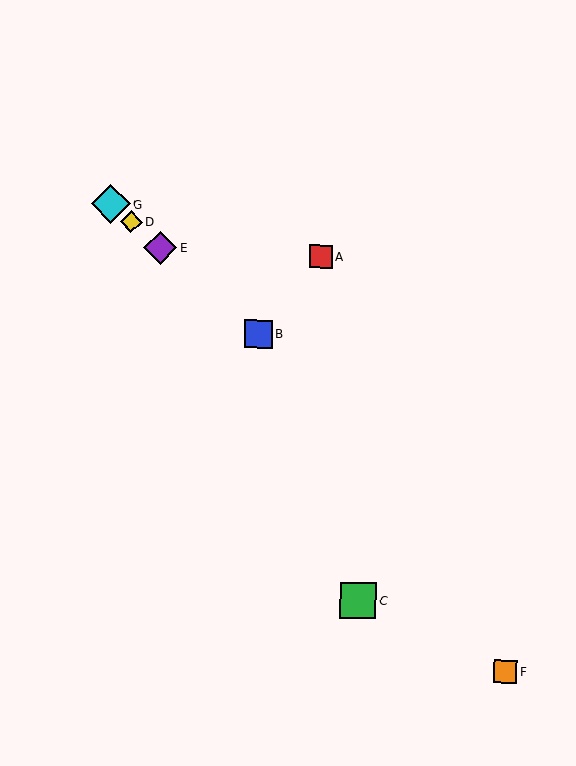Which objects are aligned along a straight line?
Objects B, D, E, G are aligned along a straight line.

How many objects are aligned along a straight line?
4 objects (B, D, E, G) are aligned along a straight line.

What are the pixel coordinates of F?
Object F is at (505, 672).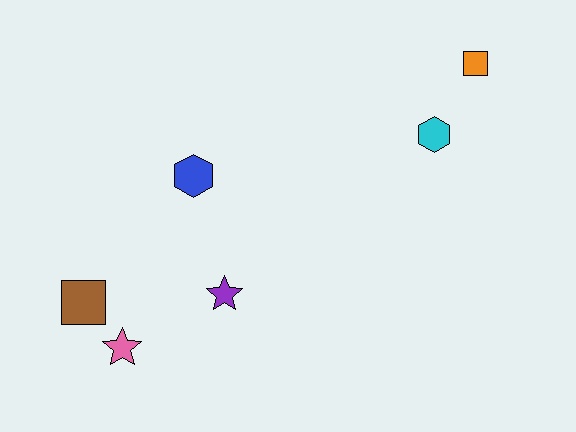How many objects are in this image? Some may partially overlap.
There are 6 objects.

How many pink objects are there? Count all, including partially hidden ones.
There is 1 pink object.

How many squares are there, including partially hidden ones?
There are 2 squares.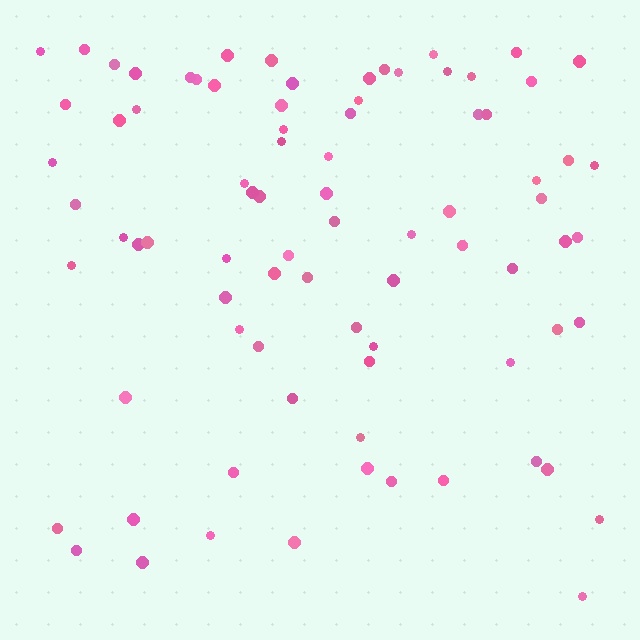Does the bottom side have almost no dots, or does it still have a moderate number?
Still a moderate number, just noticeably fewer than the top.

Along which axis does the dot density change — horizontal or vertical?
Vertical.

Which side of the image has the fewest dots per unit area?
The bottom.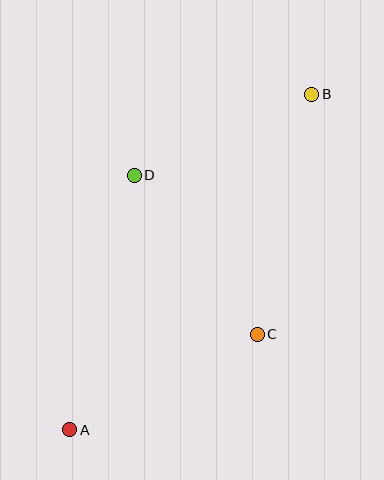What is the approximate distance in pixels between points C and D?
The distance between C and D is approximately 201 pixels.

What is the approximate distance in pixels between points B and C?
The distance between B and C is approximately 246 pixels.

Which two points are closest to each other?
Points B and D are closest to each other.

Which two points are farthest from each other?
Points A and B are farthest from each other.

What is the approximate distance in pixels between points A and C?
The distance between A and C is approximately 210 pixels.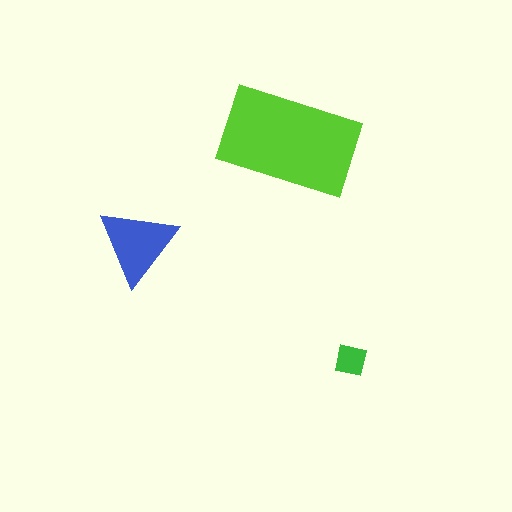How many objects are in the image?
There are 3 objects in the image.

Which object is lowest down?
The green square is bottommost.